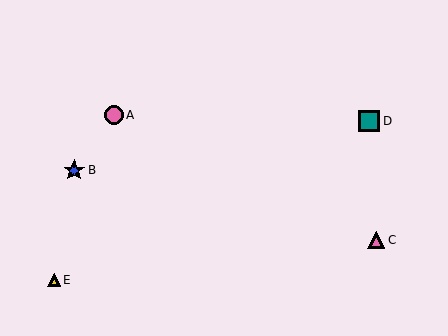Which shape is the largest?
The blue star (labeled B) is the largest.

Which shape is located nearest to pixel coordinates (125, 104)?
The pink circle (labeled A) at (114, 115) is nearest to that location.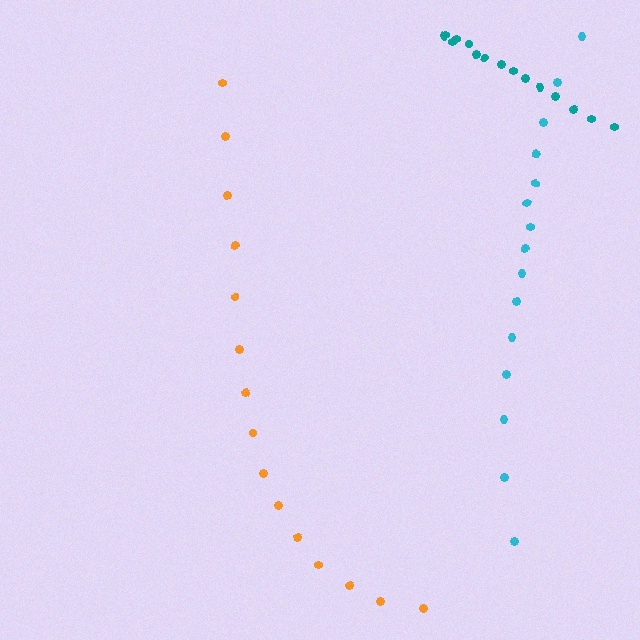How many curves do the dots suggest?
There are 3 distinct paths.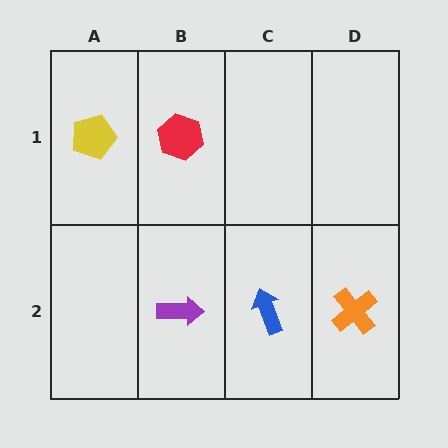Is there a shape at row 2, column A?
No, that cell is empty.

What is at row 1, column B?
A red hexagon.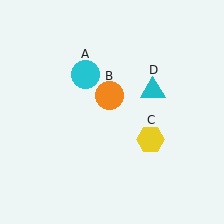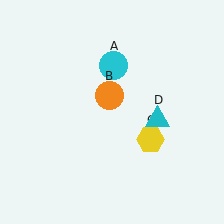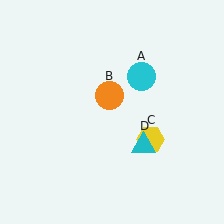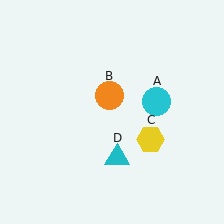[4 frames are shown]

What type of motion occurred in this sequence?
The cyan circle (object A), cyan triangle (object D) rotated clockwise around the center of the scene.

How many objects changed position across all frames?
2 objects changed position: cyan circle (object A), cyan triangle (object D).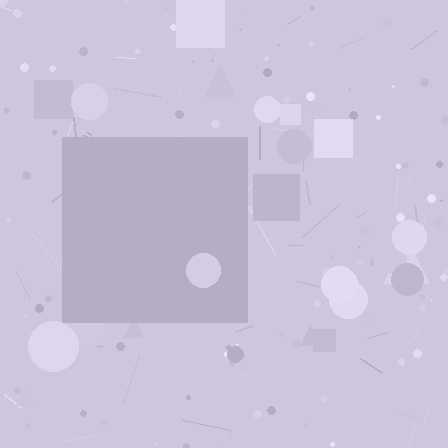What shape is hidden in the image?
A square is hidden in the image.